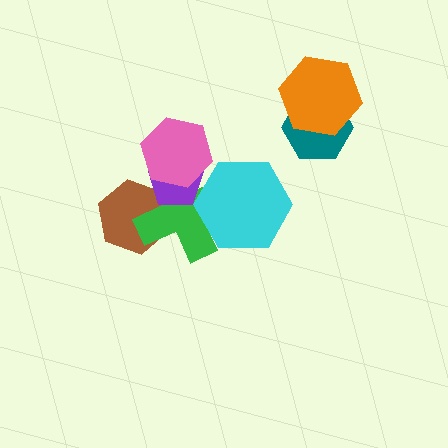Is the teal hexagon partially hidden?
Yes, it is partially covered by another shape.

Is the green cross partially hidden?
Yes, it is partially covered by another shape.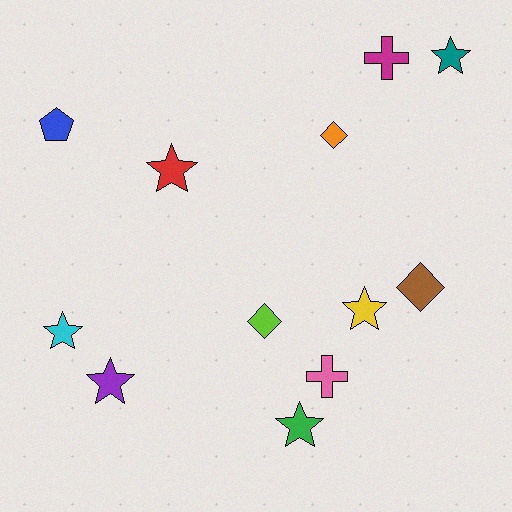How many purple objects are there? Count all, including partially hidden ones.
There is 1 purple object.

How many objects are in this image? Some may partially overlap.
There are 12 objects.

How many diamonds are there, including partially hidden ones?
There are 3 diamonds.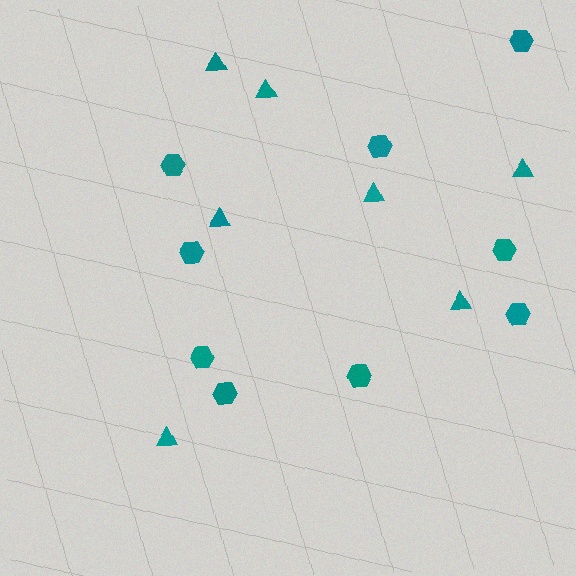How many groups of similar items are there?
There are 2 groups: one group of hexagons (9) and one group of triangles (7).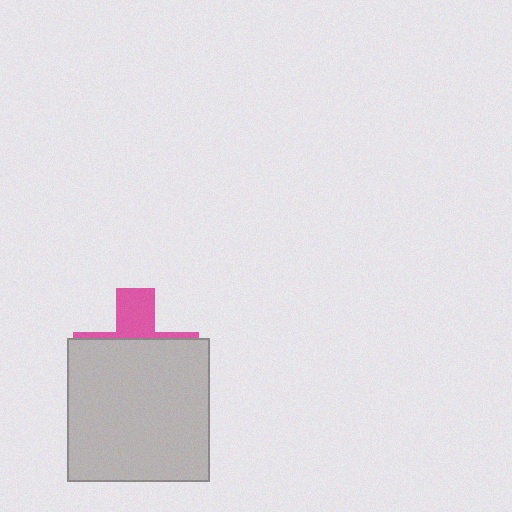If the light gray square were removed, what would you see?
You would see the complete pink cross.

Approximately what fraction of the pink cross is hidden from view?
Roughly 70% of the pink cross is hidden behind the light gray square.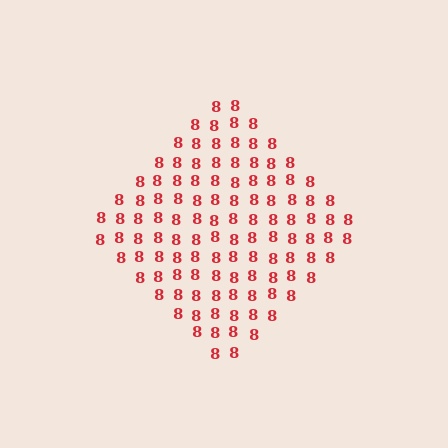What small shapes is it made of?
It is made of small digit 8's.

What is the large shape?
The large shape is a diamond.